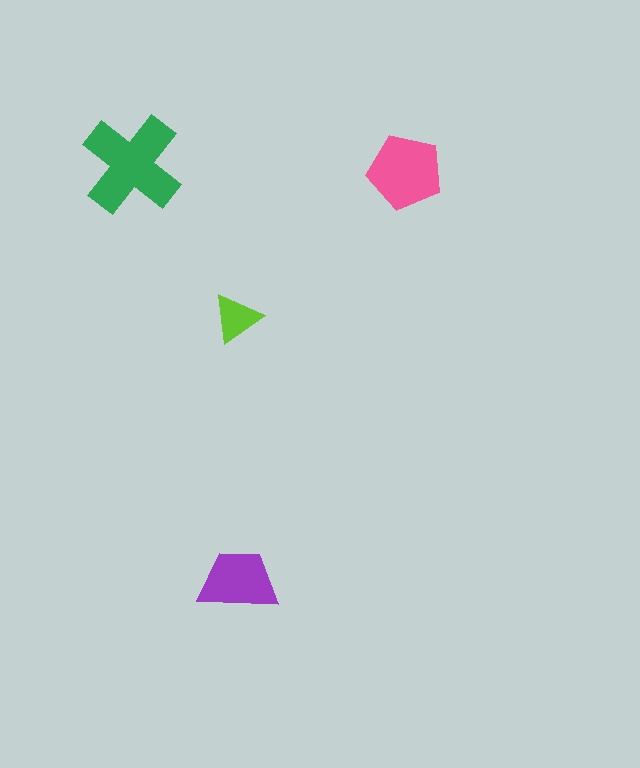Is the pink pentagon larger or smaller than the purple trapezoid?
Larger.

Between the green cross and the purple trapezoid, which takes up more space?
The green cross.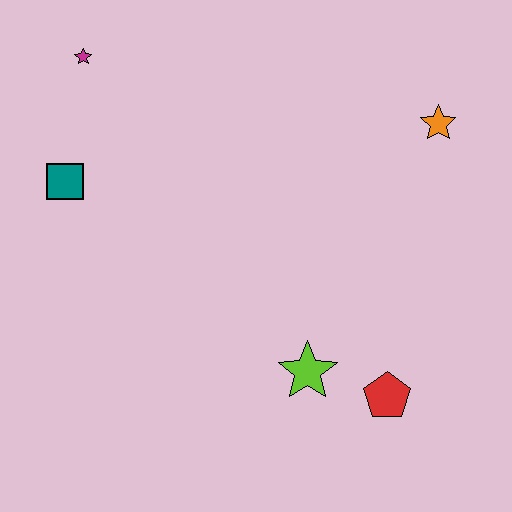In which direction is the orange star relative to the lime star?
The orange star is above the lime star.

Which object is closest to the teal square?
The magenta star is closest to the teal square.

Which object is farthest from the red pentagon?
The magenta star is farthest from the red pentagon.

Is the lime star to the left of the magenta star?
No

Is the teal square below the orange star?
Yes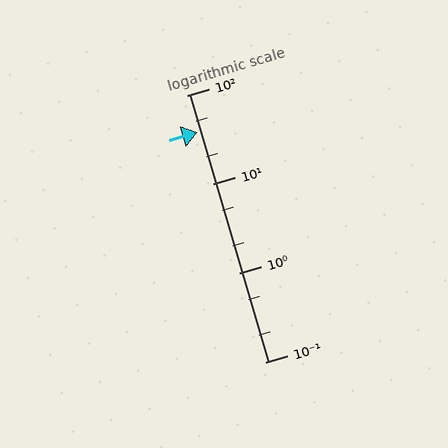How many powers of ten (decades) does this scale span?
The scale spans 3 decades, from 0.1 to 100.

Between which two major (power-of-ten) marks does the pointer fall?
The pointer is between 10 and 100.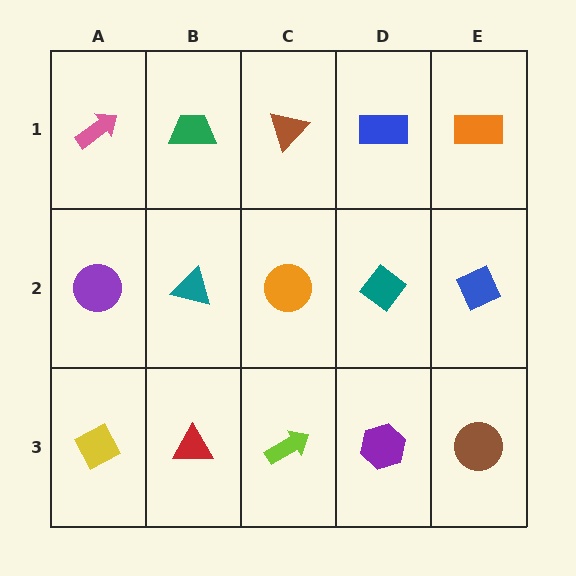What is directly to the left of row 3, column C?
A red triangle.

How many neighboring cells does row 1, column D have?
3.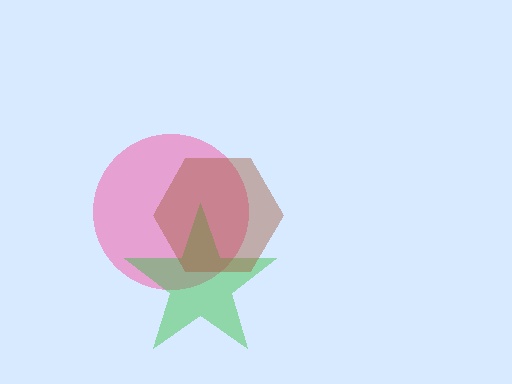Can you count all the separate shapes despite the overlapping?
Yes, there are 3 separate shapes.